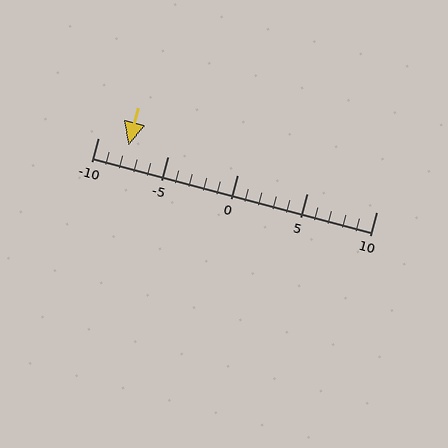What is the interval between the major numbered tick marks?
The major tick marks are spaced 5 units apart.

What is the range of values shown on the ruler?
The ruler shows values from -10 to 10.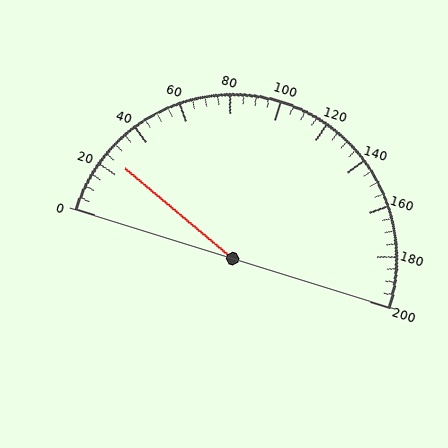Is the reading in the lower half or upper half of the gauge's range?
The reading is in the lower half of the range (0 to 200).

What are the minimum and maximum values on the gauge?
The gauge ranges from 0 to 200.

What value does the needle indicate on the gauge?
The needle indicates approximately 25.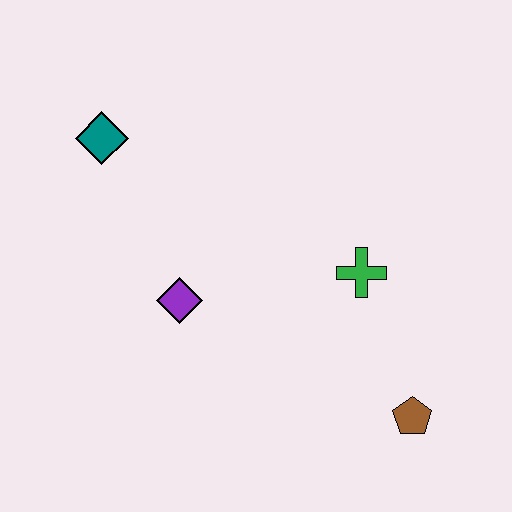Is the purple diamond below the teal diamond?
Yes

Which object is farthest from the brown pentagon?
The teal diamond is farthest from the brown pentagon.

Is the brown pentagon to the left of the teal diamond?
No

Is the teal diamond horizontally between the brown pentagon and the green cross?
No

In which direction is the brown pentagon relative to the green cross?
The brown pentagon is below the green cross.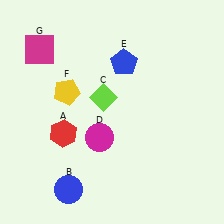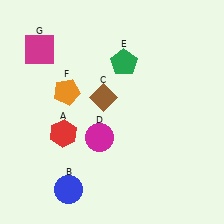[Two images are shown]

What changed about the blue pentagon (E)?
In Image 1, E is blue. In Image 2, it changed to green.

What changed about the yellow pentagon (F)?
In Image 1, F is yellow. In Image 2, it changed to orange.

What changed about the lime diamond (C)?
In Image 1, C is lime. In Image 2, it changed to brown.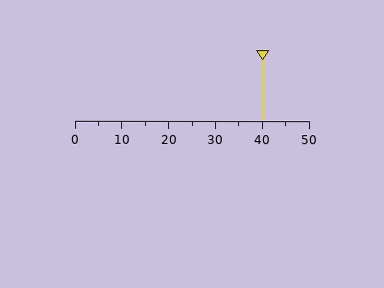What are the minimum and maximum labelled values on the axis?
The axis runs from 0 to 50.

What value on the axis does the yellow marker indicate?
The marker indicates approximately 40.